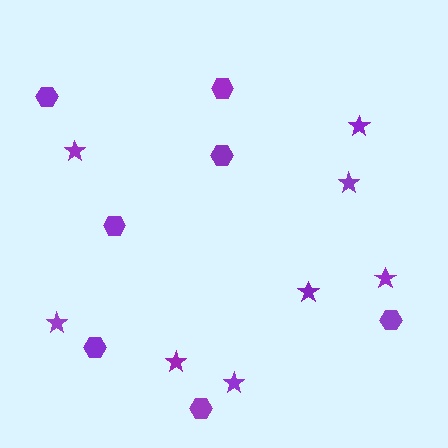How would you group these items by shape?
There are 2 groups: one group of hexagons (7) and one group of stars (8).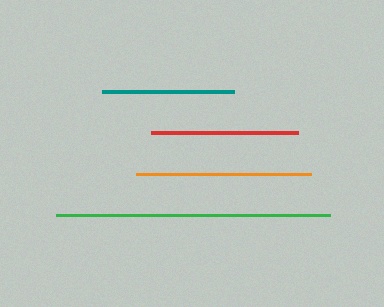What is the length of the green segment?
The green segment is approximately 274 pixels long.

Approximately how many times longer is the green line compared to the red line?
The green line is approximately 1.9 times the length of the red line.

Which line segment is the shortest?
The teal line is the shortest at approximately 132 pixels.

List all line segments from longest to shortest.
From longest to shortest: green, orange, red, teal.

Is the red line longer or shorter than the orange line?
The orange line is longer than the red line.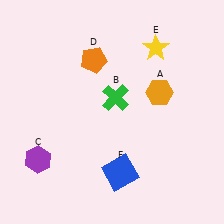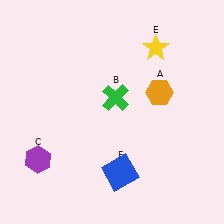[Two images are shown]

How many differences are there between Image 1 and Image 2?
There is 1 difference between the two images.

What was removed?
The orange pentagon (D) was removed in Image 2.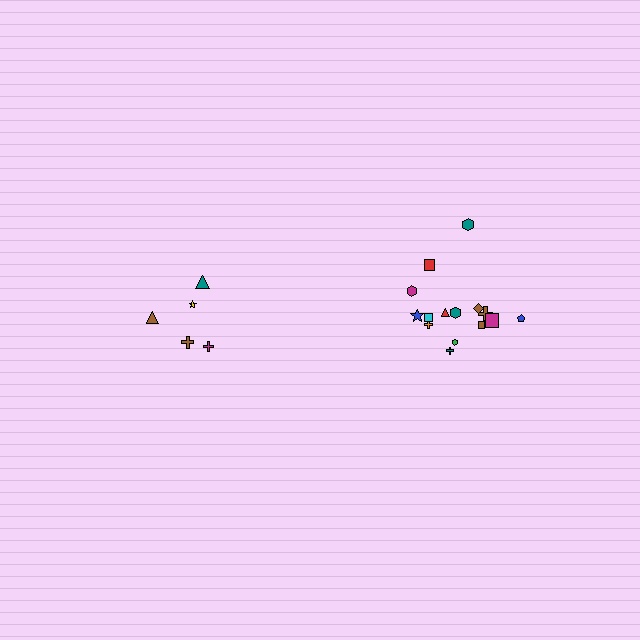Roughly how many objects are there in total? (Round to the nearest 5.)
Roughly 20 objects in total.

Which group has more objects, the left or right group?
The right group.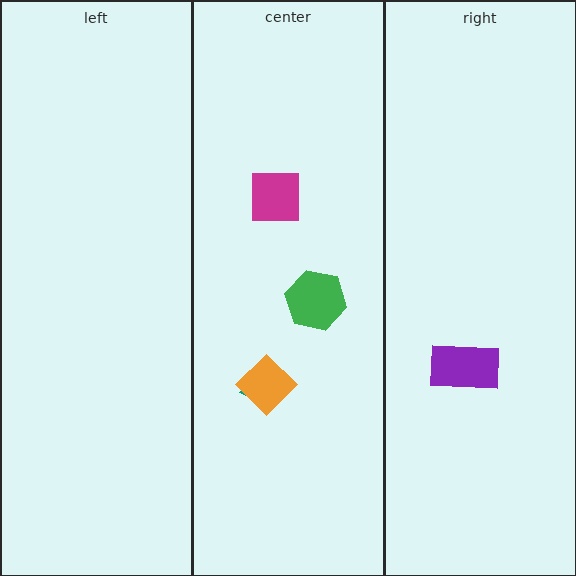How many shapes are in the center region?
4.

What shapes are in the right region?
The purple rectangle.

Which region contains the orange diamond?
The center region.